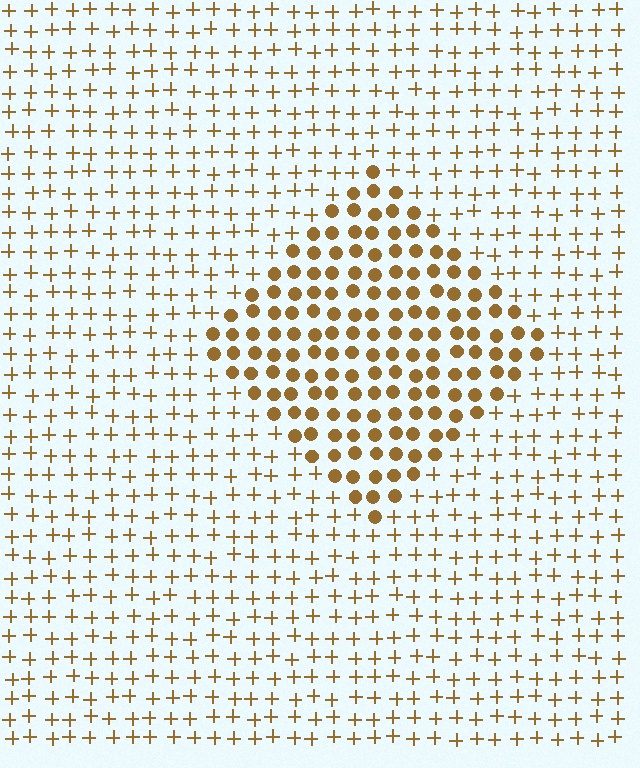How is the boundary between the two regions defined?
The boundary is defined by a change in element shape: circles inside vs. plus signs outside. All elements share the same color and spacing.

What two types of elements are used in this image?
The image uses circles inside the diamond region and plus signs outside it.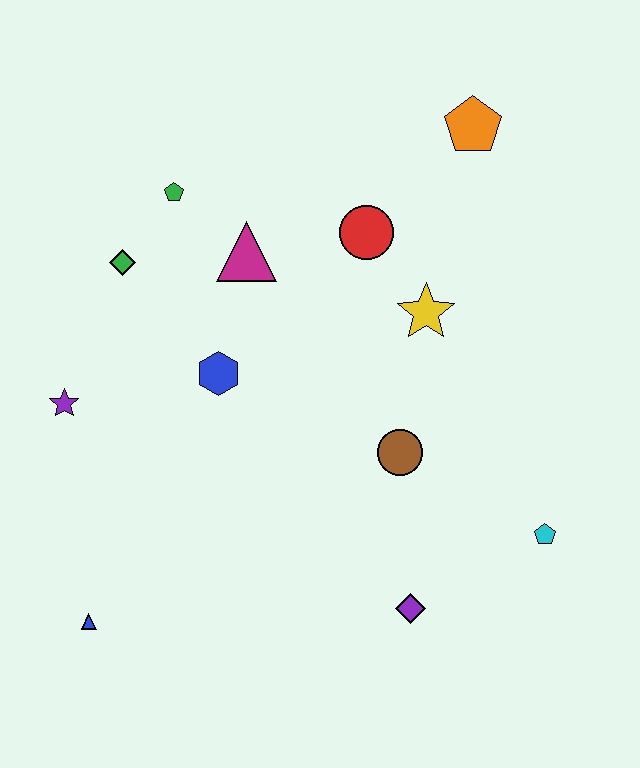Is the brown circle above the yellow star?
No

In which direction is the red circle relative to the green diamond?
The red circle is to the right of the green diamond.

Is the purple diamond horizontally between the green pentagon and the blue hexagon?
No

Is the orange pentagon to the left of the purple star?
No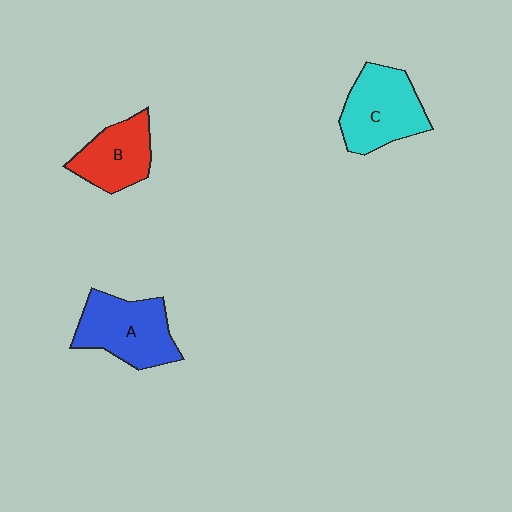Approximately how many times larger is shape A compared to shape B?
Approximately 1.3 times.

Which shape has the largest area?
Shape A (blue).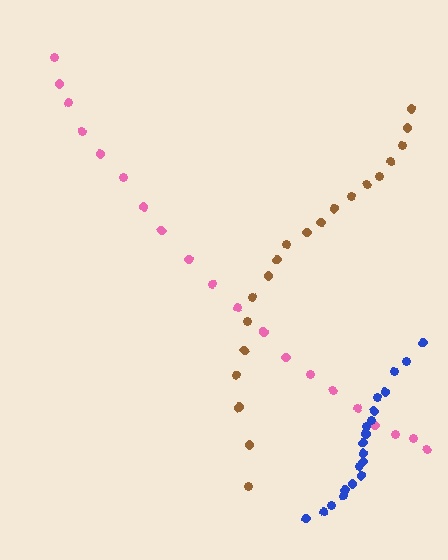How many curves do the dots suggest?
There are 3 distinct paths.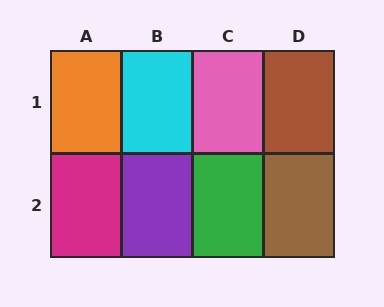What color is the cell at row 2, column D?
Brown.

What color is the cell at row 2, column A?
Magenta.